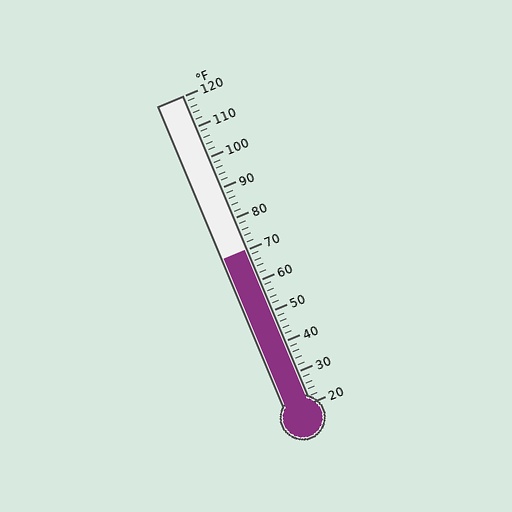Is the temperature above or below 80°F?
The temperature is below 80°F.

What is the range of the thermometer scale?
The thermometer scale ranges from 20°F to 120°F.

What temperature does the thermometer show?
The thermometer shows approximately 70°F.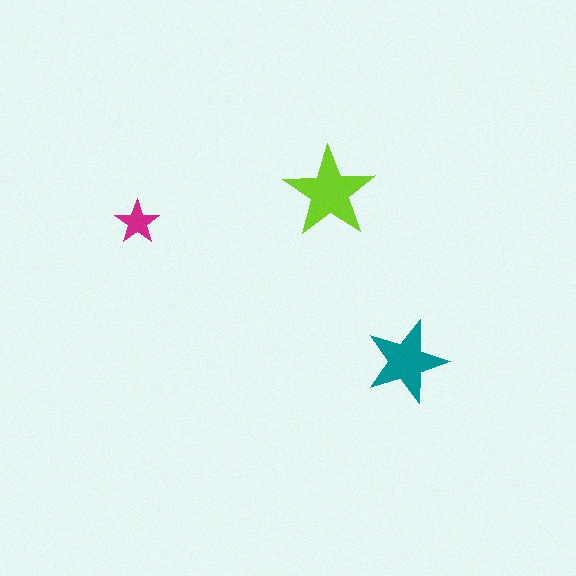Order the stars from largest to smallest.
the lime one, the teal one, the magenta one.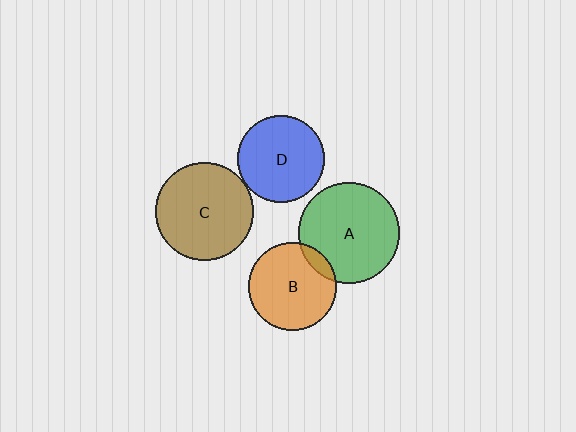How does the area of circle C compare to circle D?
Approximately 1.3 times.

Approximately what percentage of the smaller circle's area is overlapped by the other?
Approximately 10%.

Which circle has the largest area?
Circle A (green).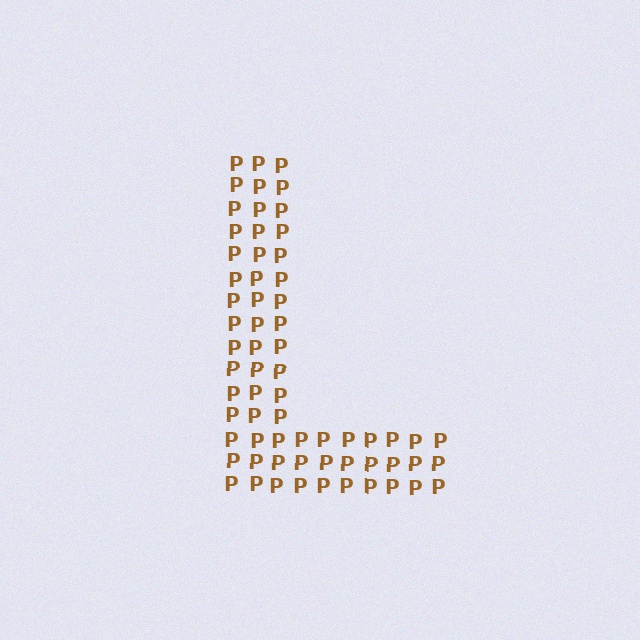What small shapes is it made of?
It is made of small letter P's.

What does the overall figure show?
The overall figure shows the letter L.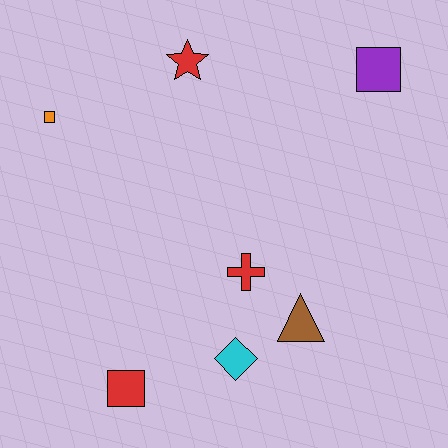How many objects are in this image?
There are 7 objects.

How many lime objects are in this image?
There are no lime objects.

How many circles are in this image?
There are no circles.